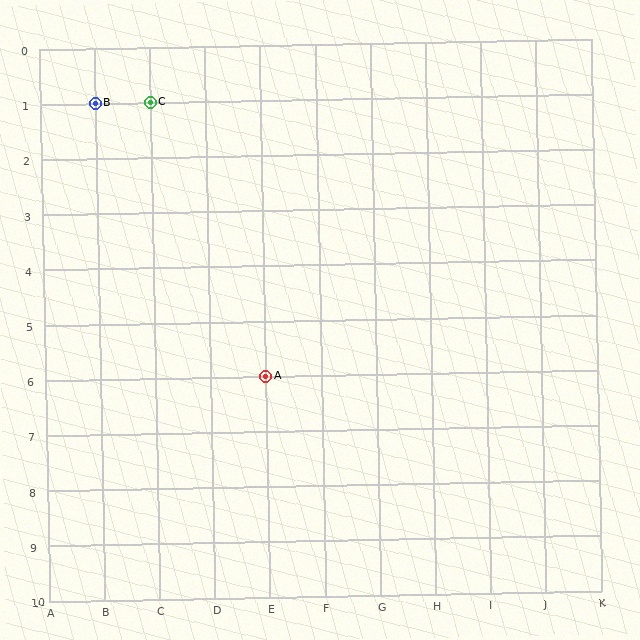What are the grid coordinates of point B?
Point B is at grid coordinates (B, 1).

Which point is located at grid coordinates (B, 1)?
Point B is at (B, 1).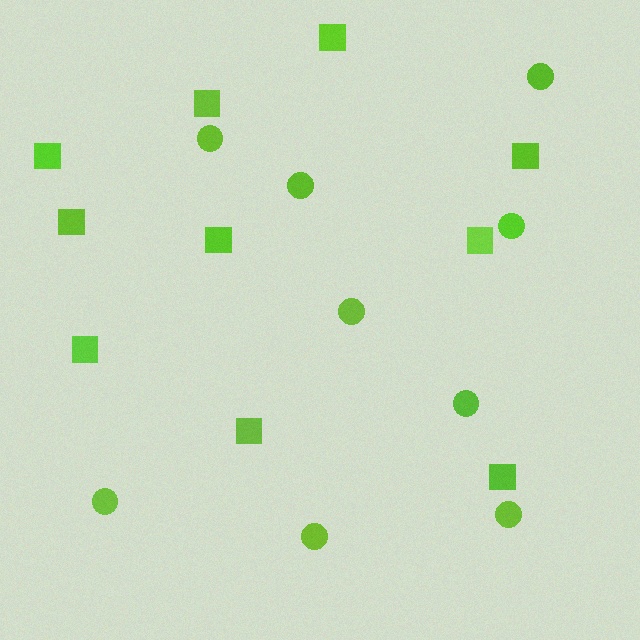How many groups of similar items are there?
There are 2 groups: one group of circles (9) and one group of squares (10).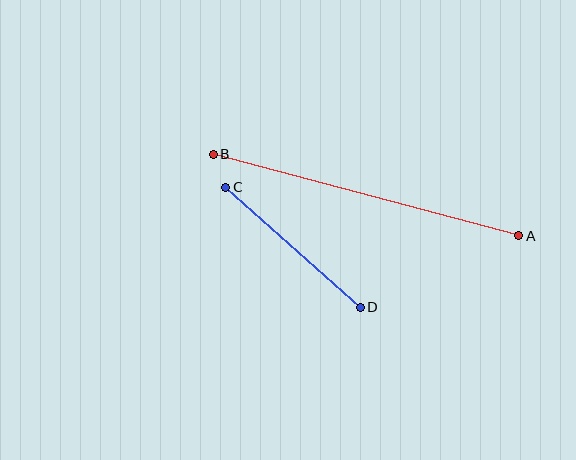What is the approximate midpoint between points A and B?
The midpoint is at approximately (366, 195) pixels.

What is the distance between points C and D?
The distance is approximately 180 pixels.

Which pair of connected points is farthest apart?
Points A and B are farthest apart.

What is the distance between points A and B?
The distance is approximately 316 pixels.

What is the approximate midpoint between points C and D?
The midpoint is at approximately (293, 247) pixels.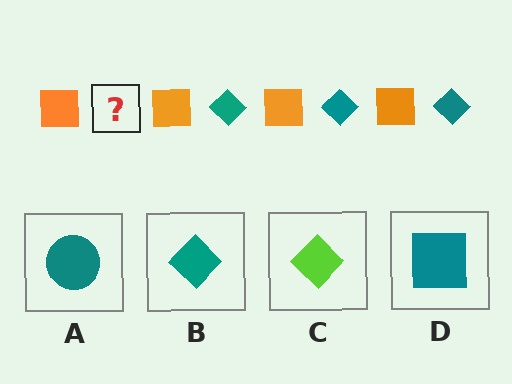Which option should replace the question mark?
Option B.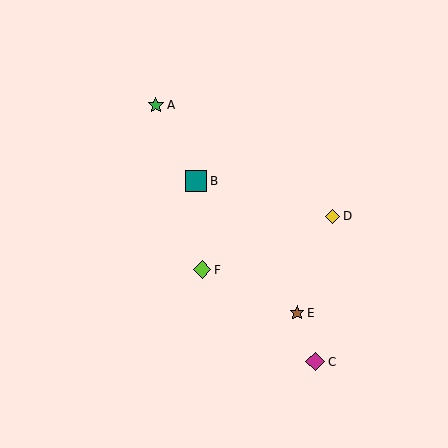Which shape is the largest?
The teal square (labeled B) is the largest.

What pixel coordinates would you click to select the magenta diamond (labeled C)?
Click at (315, 362) to select the magenta diamond C.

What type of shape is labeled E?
Shape E is a brown star.